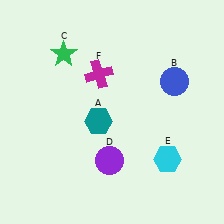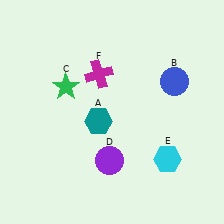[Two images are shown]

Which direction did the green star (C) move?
The green star (C) moved down.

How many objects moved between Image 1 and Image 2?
1 object moved between the two images.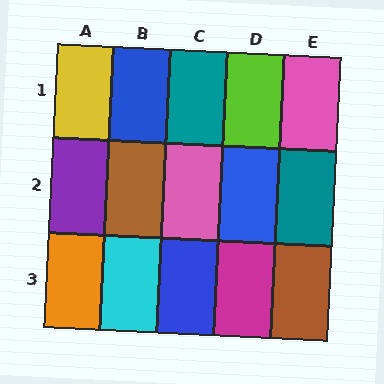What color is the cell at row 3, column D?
Magenta.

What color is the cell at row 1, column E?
Pink.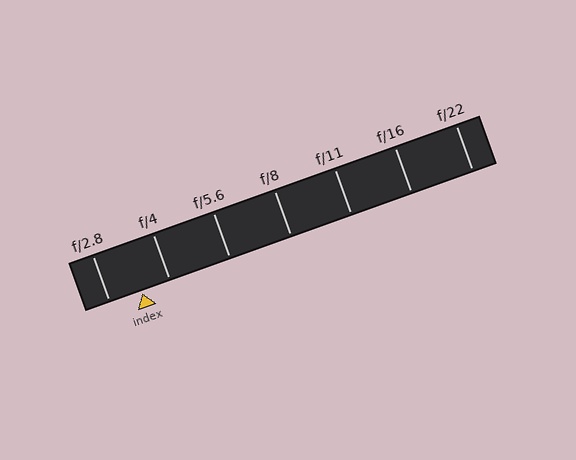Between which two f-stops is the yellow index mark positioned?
The index mark is between f/2.8 and f/4.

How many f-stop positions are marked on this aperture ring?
There are 7 f-stop positions marked.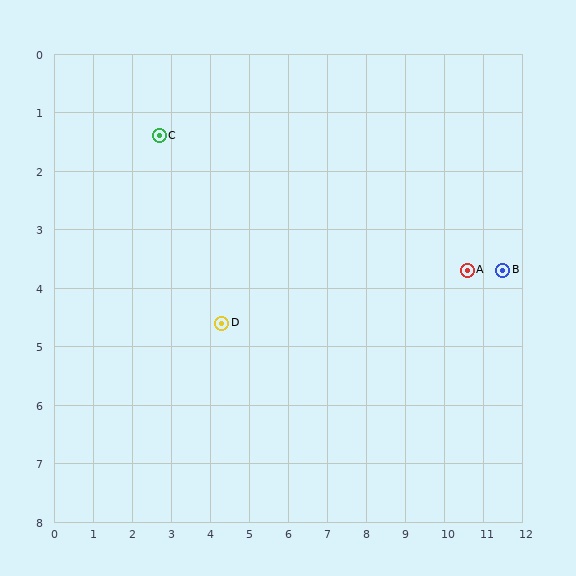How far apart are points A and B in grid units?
Points A and B are about 0.9 grid units apart.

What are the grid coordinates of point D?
Point D is at approximately (4.3, 4.6).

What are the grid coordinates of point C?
Point C is at approximately (2.7, 1.4).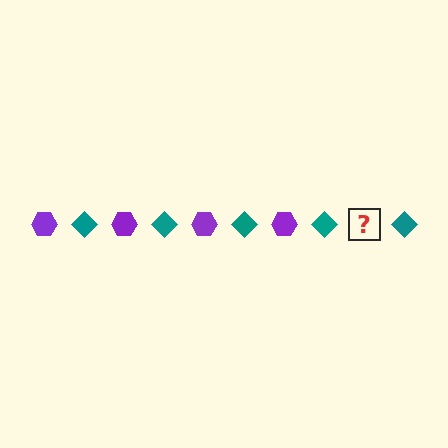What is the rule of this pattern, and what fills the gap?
The rule is that the pattern alternates between purple hexagon and teal diamond. The gap should be filled with a purple hexagon.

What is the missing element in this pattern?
The missing element is a purple hexagon.